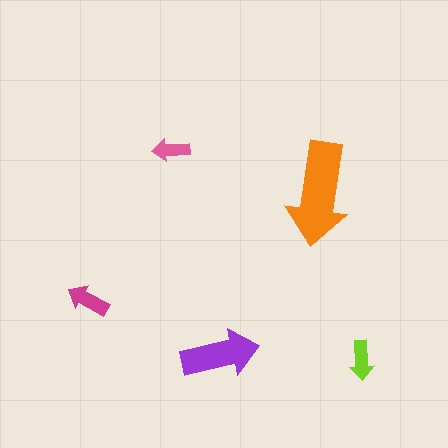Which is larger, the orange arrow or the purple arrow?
The orange one.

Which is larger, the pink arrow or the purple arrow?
The purple one.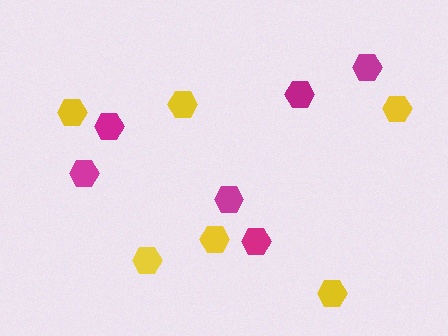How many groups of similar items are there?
There are 2 groups: one group of yellow hexagons (6) and one group of magenta hexagons (6).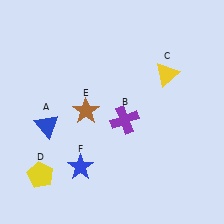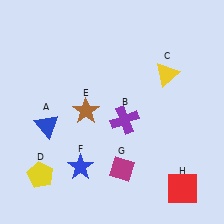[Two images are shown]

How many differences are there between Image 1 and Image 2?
There are 2 differences between the two images.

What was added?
A magenta diamond (G), a red square (H) were added in Image 2.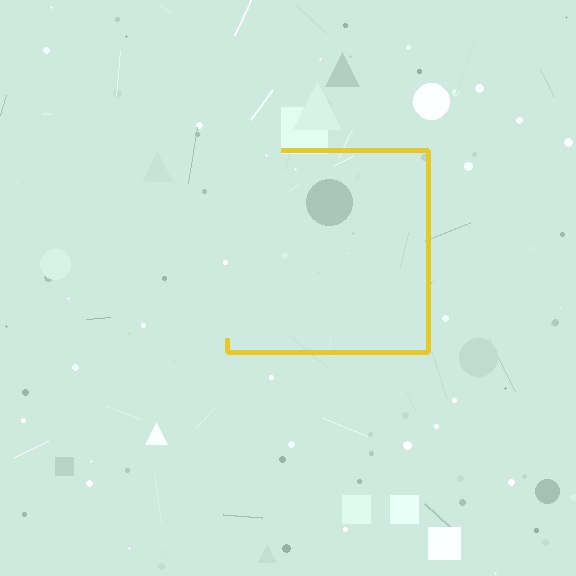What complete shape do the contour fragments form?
The contour fragments form a square.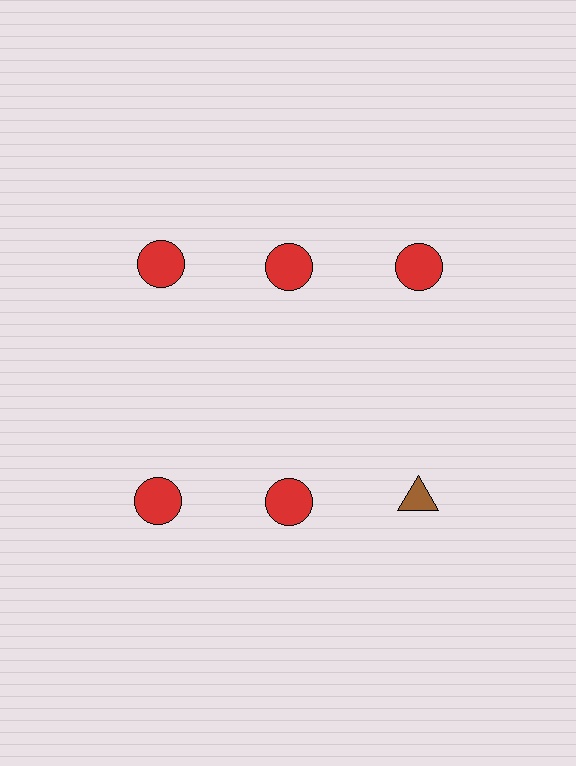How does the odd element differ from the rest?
It differs in both color (brown instead of red) and shape (triangle instead of circle).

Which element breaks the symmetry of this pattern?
The brown triangle in the second row, center column breaks the symmetry. All other shapes are red circles.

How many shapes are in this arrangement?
There are 6 shapes arranged in a grid pattern.